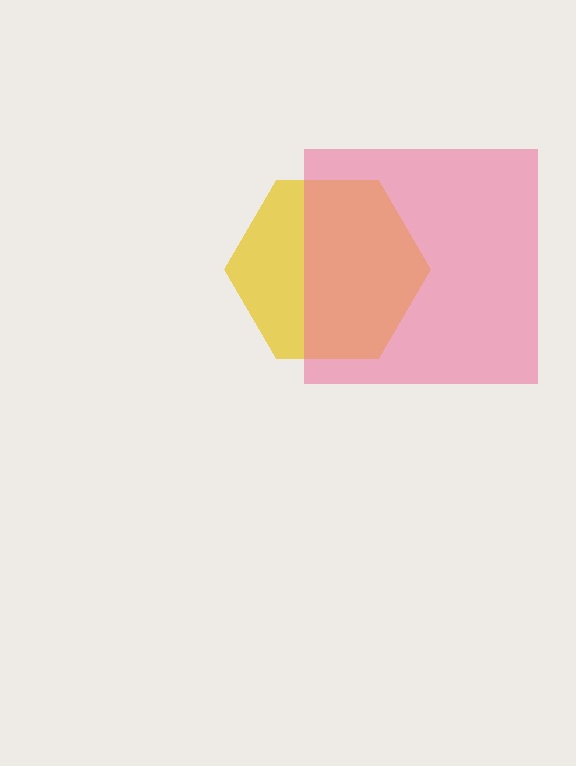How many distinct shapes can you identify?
There are 2 distinct shapes: a yellow hexagon, a pink square.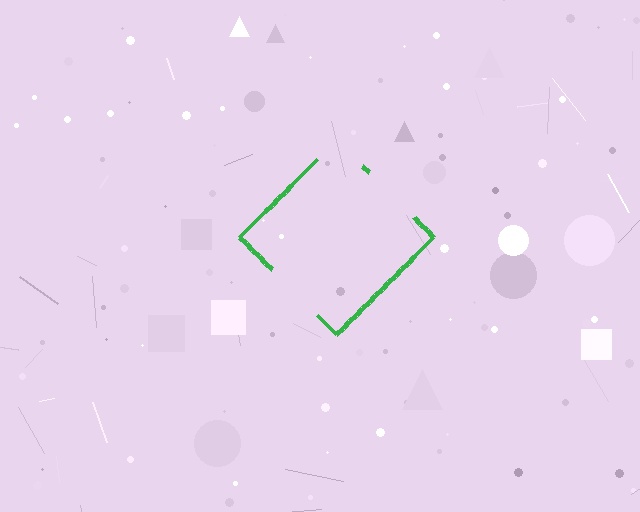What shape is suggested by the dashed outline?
The dashed outline suggests a diamond.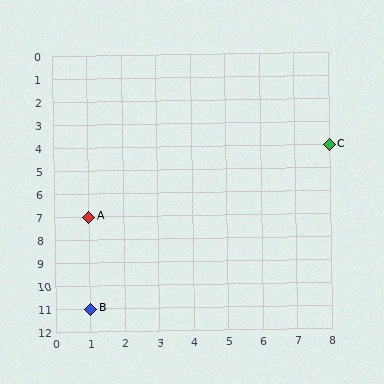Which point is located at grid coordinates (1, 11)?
Point B is at (1, 11).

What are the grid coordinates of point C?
Point C is at grid coordinates (8, 4).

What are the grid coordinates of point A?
Point A is at grid coordinates (1, 7).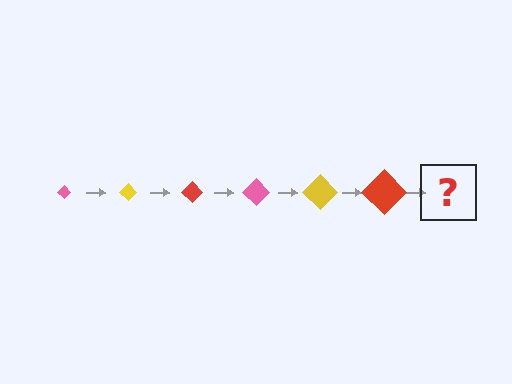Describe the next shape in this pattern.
It should be a pink diamond, larger than the previous one.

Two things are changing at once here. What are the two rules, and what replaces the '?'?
The two rules are that the diamond grows larger each step and the color cycles through pink, yellow, and red. The '?' should be a pink diamond, larger than the previous one.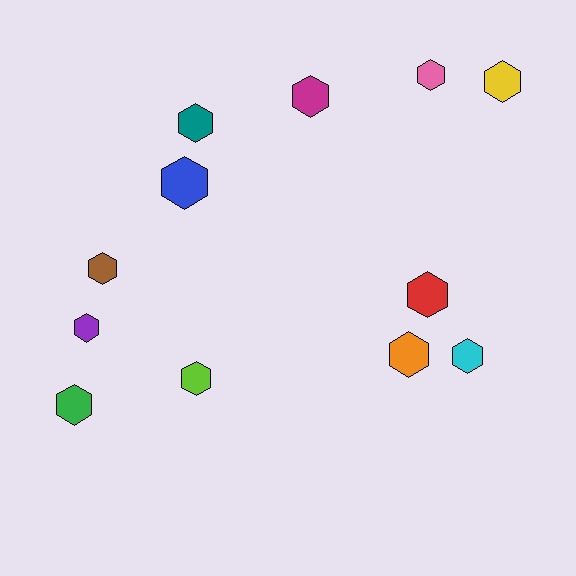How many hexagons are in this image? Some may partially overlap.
There are 12 hexagons.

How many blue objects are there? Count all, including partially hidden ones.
There is 1 blue object.